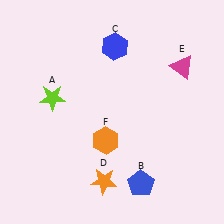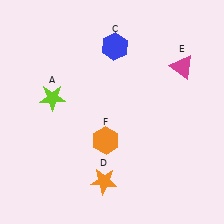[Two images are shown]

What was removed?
The blue pentagon (B) was removed in Image 2.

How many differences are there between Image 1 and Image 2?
There is 1 difference between the two images.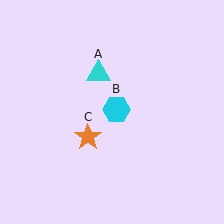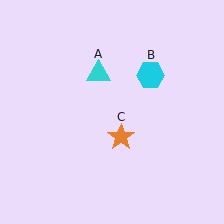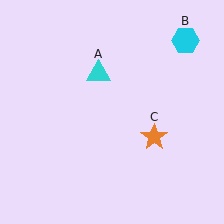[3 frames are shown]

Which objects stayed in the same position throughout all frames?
Cyan triangle (object A) remained stationary.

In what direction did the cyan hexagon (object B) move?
The cyan hexagon (object B) moved up and to the right.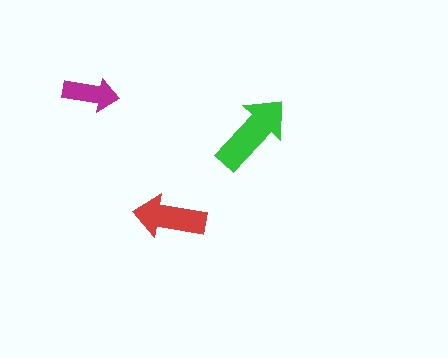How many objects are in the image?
There are 3 objects in the image.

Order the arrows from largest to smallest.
the green one, the red one, the magenta one.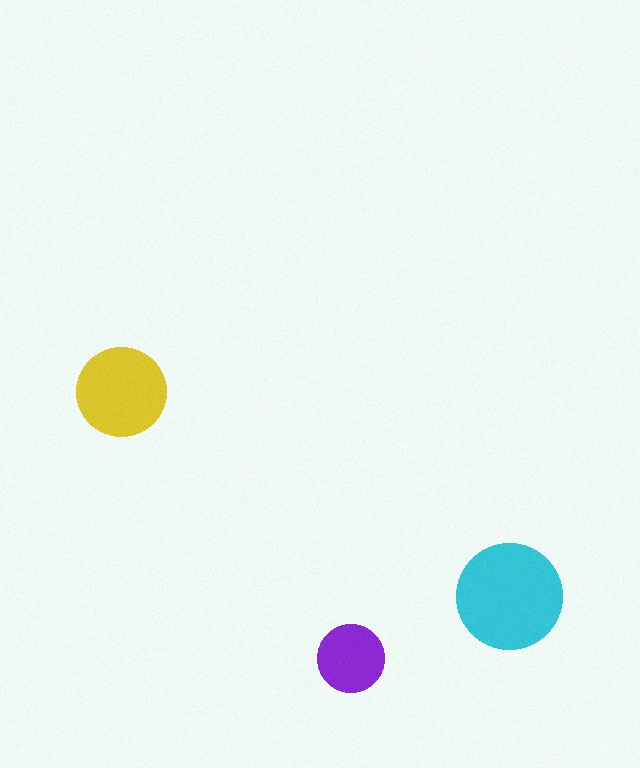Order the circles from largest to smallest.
the cyan one, the yellow one, the purple one.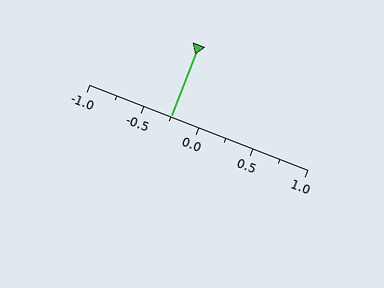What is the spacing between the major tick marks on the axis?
The major ticks are spaced 0.5 apart.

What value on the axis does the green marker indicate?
The marker indicates approximately -0.25.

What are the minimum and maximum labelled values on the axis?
The axis runs from -1.0 to 1.0.